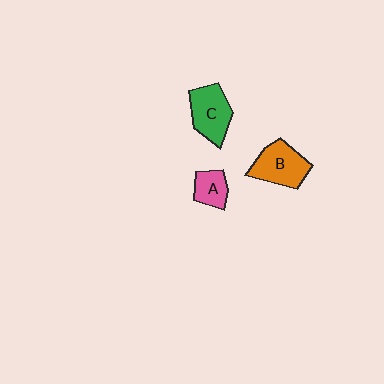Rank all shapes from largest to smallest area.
From largest to smallest: B (orange), C (green), A (pink).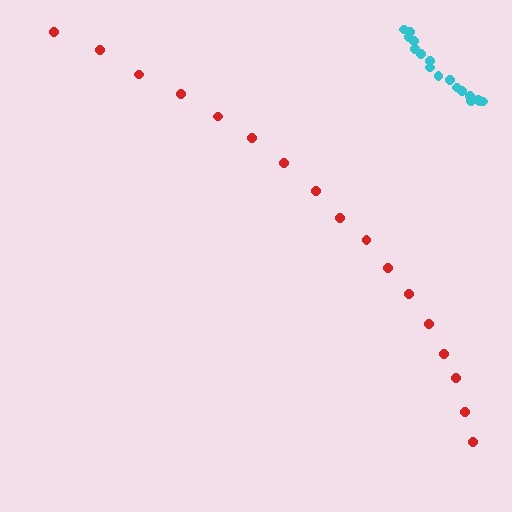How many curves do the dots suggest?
There are 2 distinct paths.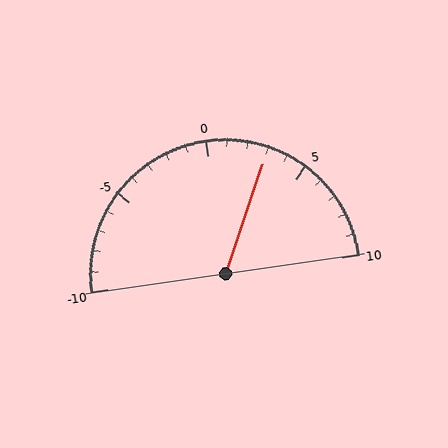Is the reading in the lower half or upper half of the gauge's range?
The reading is in the upper half of the range (-10 to 10).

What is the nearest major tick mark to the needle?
The nearest major tick mark is 5.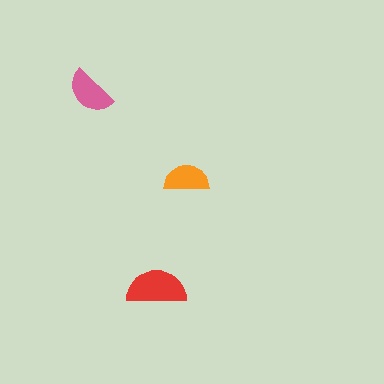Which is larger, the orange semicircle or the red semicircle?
The red one.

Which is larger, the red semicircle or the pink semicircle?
The red one.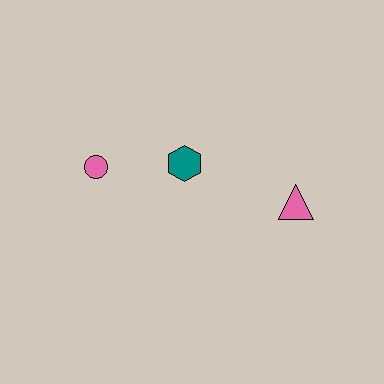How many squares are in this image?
There are no squares.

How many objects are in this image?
There are 3 objects.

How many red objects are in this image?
There are no red objects.